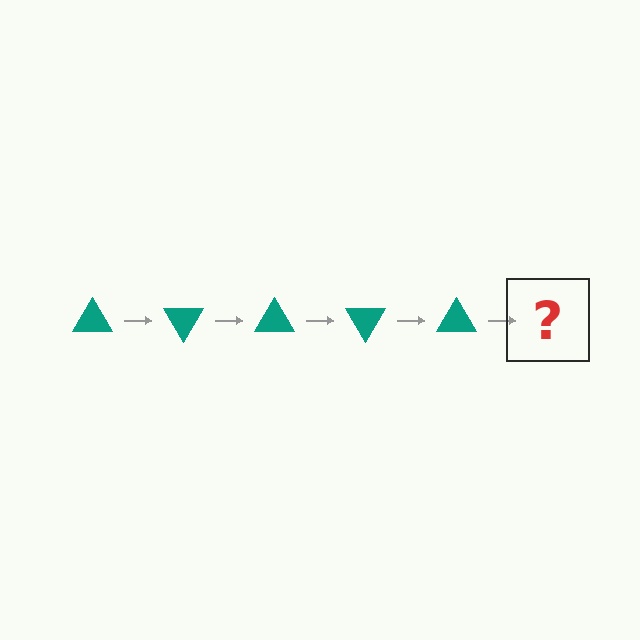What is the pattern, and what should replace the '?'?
The pattern is that the triangle rotates 60 degrees each step. The '?' should be a teal triangle rotated 300 degrees.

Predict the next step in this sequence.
The next step is a teal triangle rotated 300 degrees.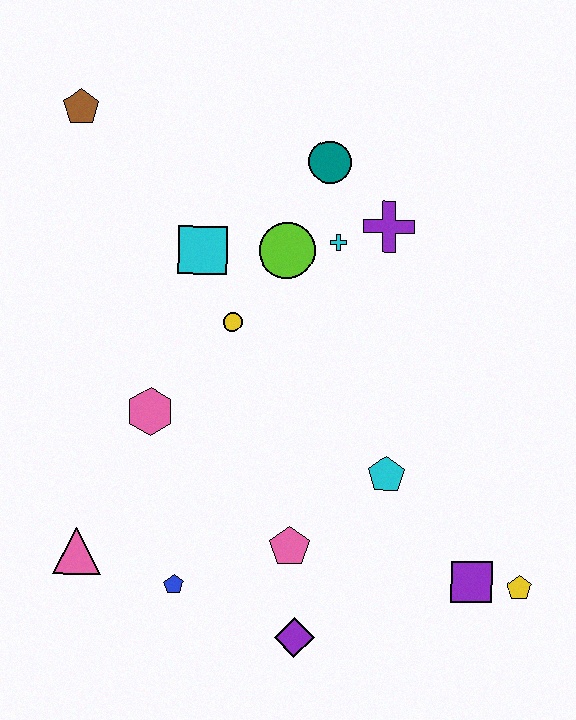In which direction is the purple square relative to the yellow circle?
The purple square is below the yellow circle.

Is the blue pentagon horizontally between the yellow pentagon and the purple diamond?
No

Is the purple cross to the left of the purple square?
Yes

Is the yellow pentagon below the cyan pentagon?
Yes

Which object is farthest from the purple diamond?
The brown pentagon is farthest from the purple diamond.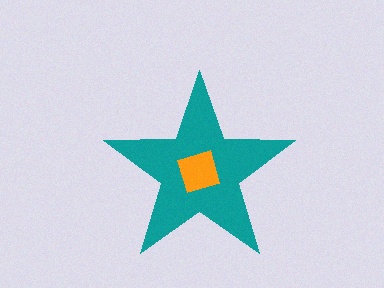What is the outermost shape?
The teal star.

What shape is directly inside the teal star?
The orange square.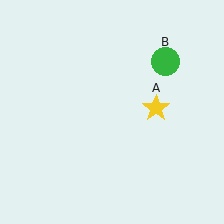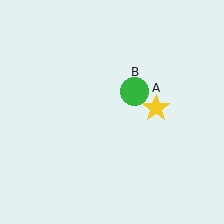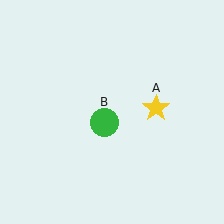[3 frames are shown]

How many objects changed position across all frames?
1 object changed position: green circle (object B).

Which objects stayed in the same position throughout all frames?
Yellow star (object A) remained stationary.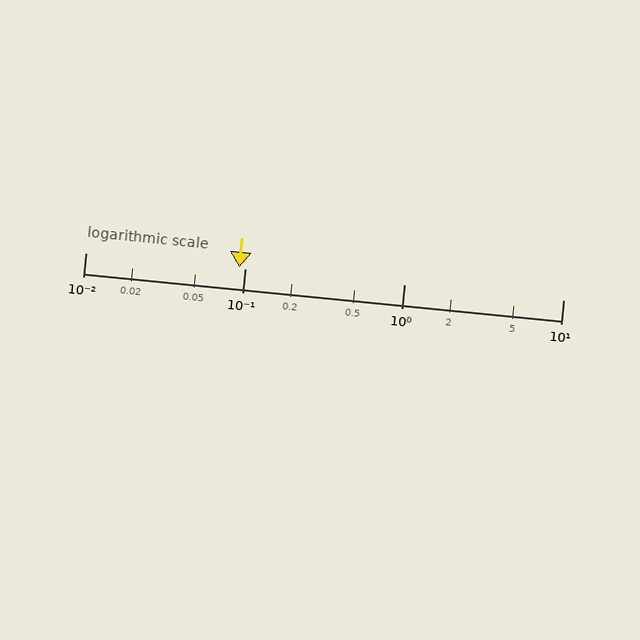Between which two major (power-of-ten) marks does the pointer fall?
The pointer is between 0.01 and 0.1.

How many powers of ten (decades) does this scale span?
The scale spans 3 decades, from 0.01 to 10.